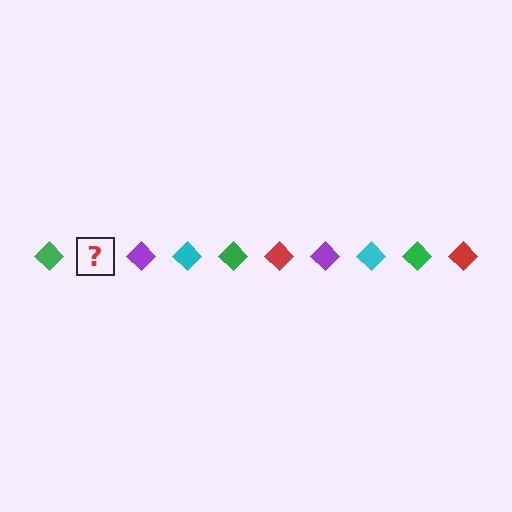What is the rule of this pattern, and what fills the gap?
The rule is that the pattern cycles through green, red, purple, cyan diamonds. The gap should be filled with a red diamond.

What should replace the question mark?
The question mark should be replaced with a red diamond.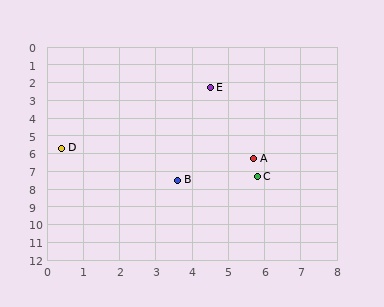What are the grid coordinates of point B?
Point B is at approximately (3.6, 7.5).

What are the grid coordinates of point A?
Point A is at approximately (5.7, 6.3).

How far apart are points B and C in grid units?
Points B and C are about 2.2 grid units apart.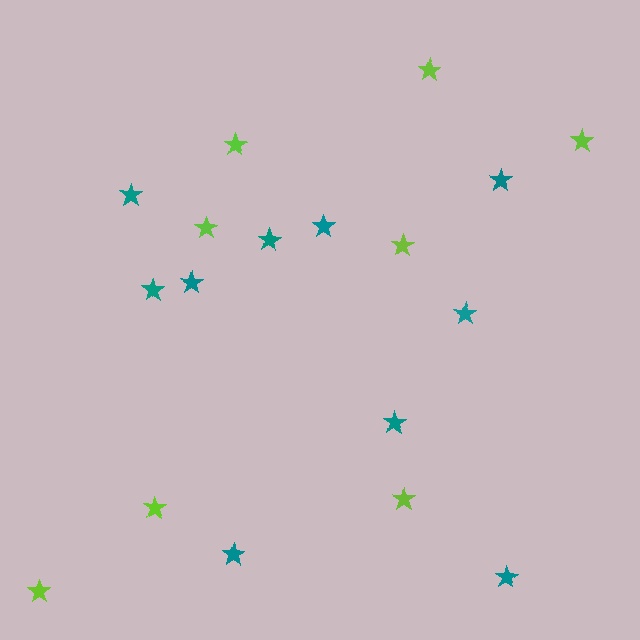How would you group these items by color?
There are 2 groups: one group of teal stars (10) and one group of lime stars (8).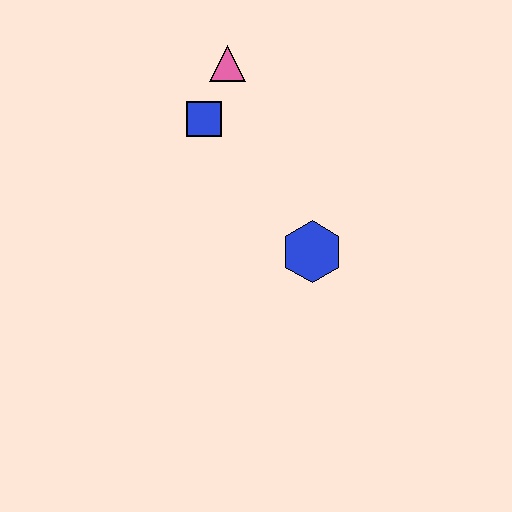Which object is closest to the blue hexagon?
The blue square is closest to the blue hexagon.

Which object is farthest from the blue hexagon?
The pink triangle is farthest from the blue hexagon.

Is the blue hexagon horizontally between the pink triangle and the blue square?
No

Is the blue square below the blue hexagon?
No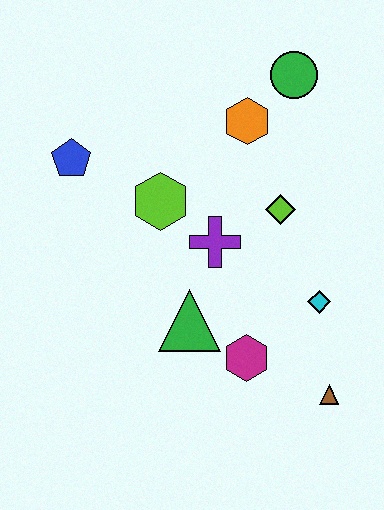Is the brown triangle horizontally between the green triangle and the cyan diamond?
No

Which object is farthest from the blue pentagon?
The brown triangle is farthest from the blue pentagon.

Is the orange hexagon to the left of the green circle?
Yes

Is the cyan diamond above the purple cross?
No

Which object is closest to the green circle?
The orange hexagon is closest to the green circle.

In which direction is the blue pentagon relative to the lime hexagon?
The blue pentagon is to the left of the lime hexagon.